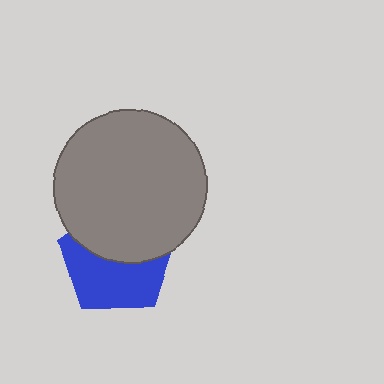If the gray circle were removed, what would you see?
You would see the complete blue pentagon.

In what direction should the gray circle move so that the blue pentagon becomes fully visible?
The gray circle should move up. That is the shortest direction to clear the overlap and leave the blue pentagon fully visible.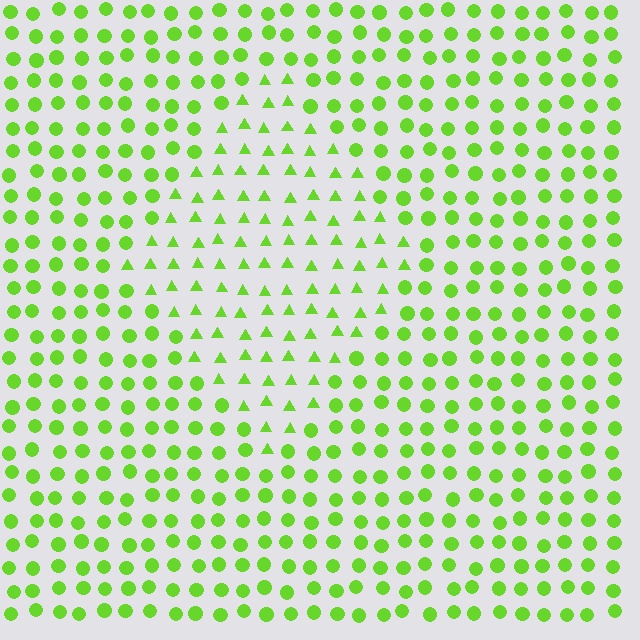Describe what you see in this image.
The image is filled with small lime elements arranged in a uniform grid. A diamond-shaped region contains triangles, while the surrounding area contains circles. The boundary is defined purely by the change in element shape.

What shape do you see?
I see a diamond.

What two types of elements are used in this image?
The image uses triangles inside the diamond region and circles outside it.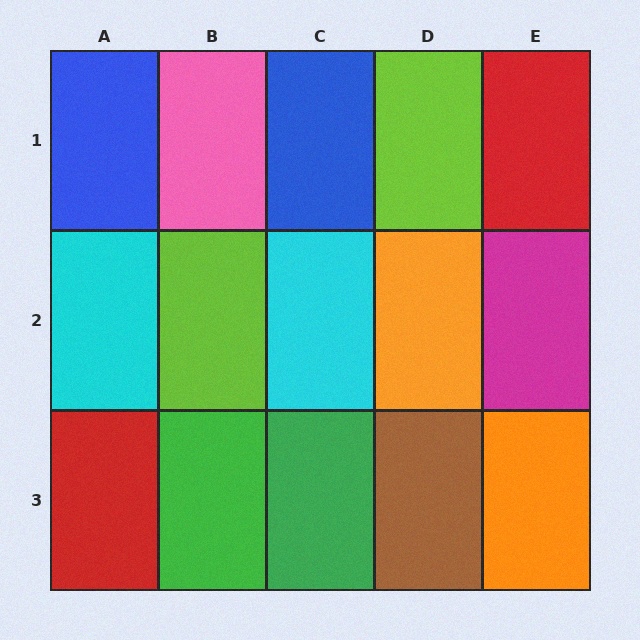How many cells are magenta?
1 cell is magenta.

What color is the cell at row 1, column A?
Blue.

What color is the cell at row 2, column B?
Lime.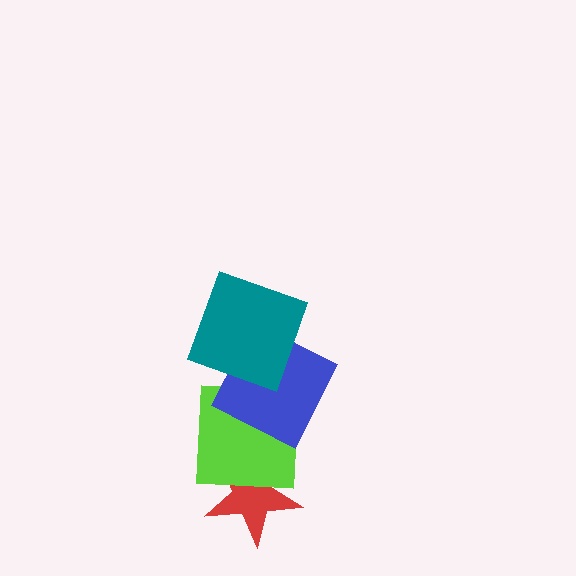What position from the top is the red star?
The red star is 4th from the top.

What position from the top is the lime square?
The lime square is 3rd from the top.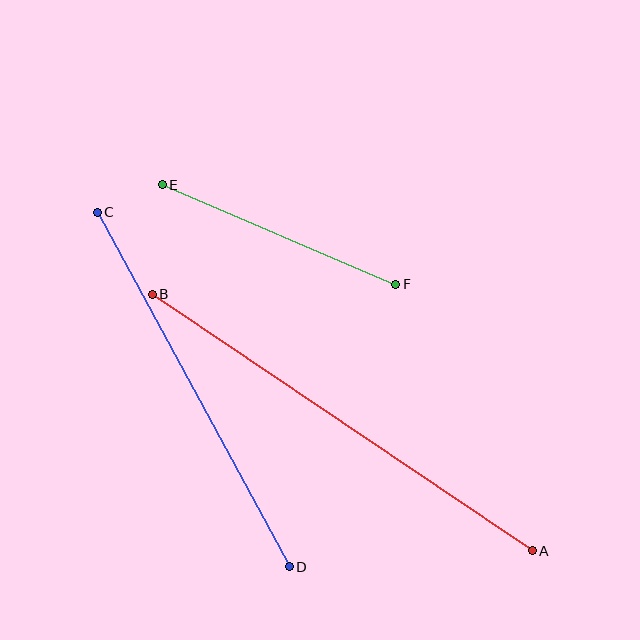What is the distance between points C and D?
The distance is approximately 403 pixels.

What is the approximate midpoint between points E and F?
The midpoint is at approximately (279, 235) pixels.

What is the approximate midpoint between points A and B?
The midpoint is at approximately (342, 422) pixels.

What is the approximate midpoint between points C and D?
The midpoint is at approximately (193, 389) pixels.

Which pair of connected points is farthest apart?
Points A and B are farthest apart.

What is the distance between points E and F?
The distance is approximately 254 pixels.